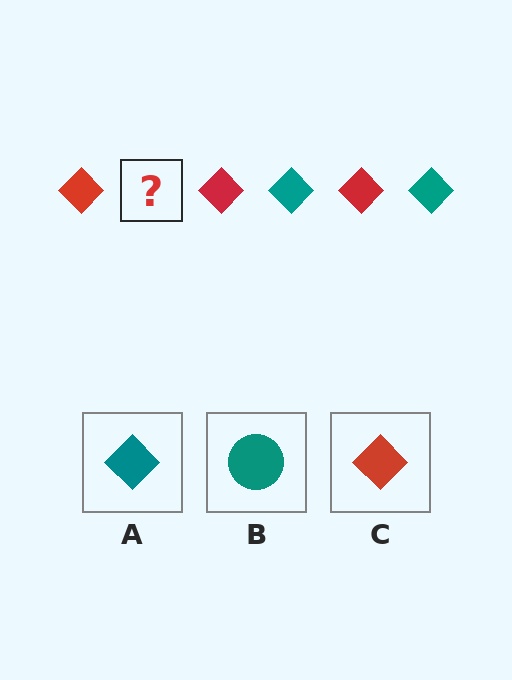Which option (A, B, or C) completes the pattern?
A.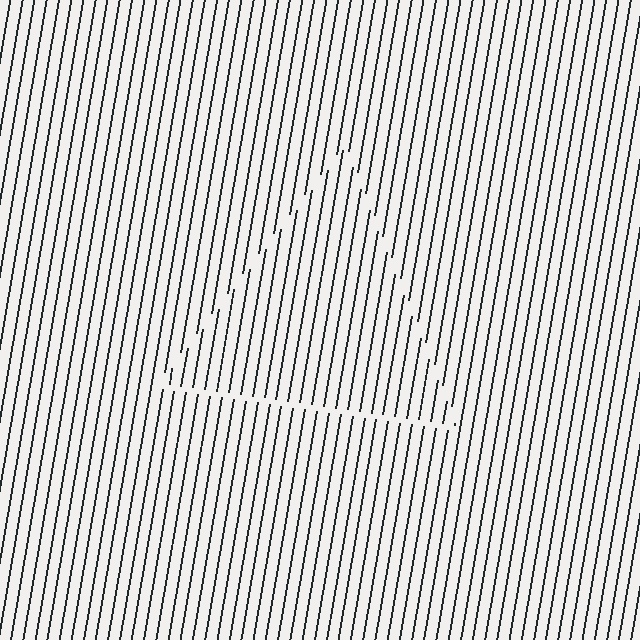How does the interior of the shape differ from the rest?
The interior of the shape contains the same grating, shifted by half a period — the contour is defined by the phase discontinuity where line-ends from the inner and outer gratings abut.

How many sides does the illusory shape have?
3 sides — the line-ends trace a triangle.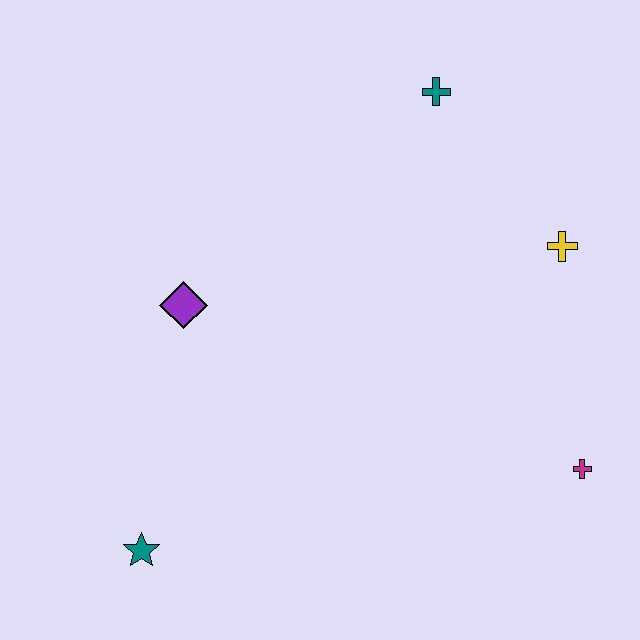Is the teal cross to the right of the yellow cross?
No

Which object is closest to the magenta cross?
The yellow cross is closest to the magenta cross.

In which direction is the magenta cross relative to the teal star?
The magenta cross is to the right of the teal star.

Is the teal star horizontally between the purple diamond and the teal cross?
No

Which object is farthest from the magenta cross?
The teal star is farthest from the magenta cross.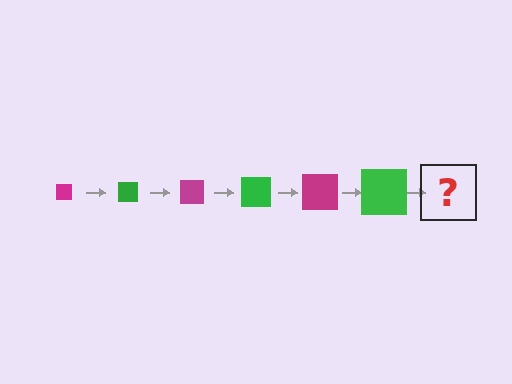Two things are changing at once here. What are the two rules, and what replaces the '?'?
The two rules are that the square grows larger each step and the color cycles through magenta and green. The '?' should be a magenta square, larger than the previous one.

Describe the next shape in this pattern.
It should be a magenta square, larger than the previous one.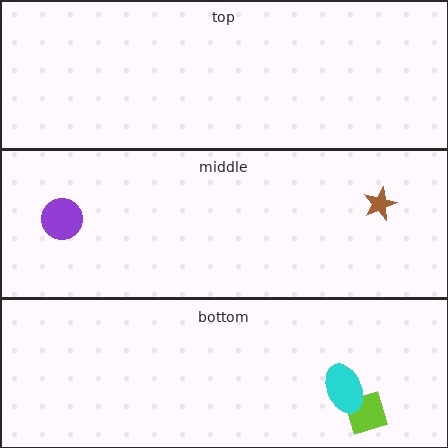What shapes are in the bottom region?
The lime square, the cyan ellipse.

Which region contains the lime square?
The bottom region.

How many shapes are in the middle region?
2.